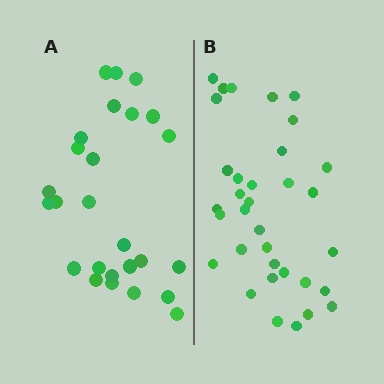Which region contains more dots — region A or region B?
Region B (the right region) has more dots.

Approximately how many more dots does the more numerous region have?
Region B has roughly 8 or so more dots than region A.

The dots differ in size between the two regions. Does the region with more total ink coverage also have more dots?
No. Region A has more total ink coverage because its dots are larger, but region B actually contains more individual dots. Total area can be misleading — the number of items is what matters here.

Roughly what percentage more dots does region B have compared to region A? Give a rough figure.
About 30% more.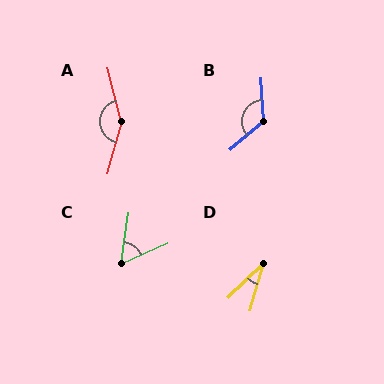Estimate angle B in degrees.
Approximately 127 degrees.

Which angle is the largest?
A, at approximately 151 degrees.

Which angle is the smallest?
D, at approximately 30 degrees.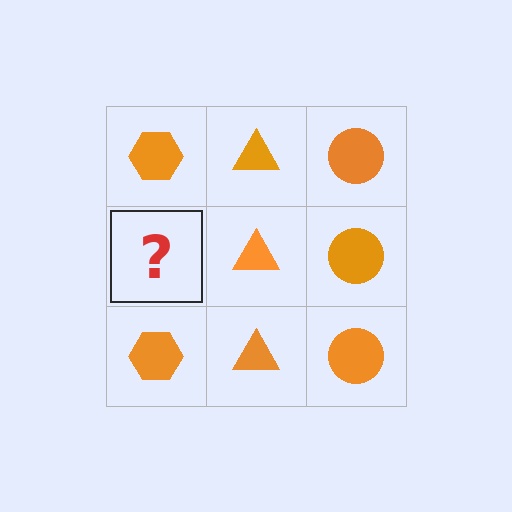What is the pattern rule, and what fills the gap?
The rule is that each column has a consistent shape. The gap should be filled with an orange hexagon.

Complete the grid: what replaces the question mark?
The question mark should be replaced with an orange hexagon.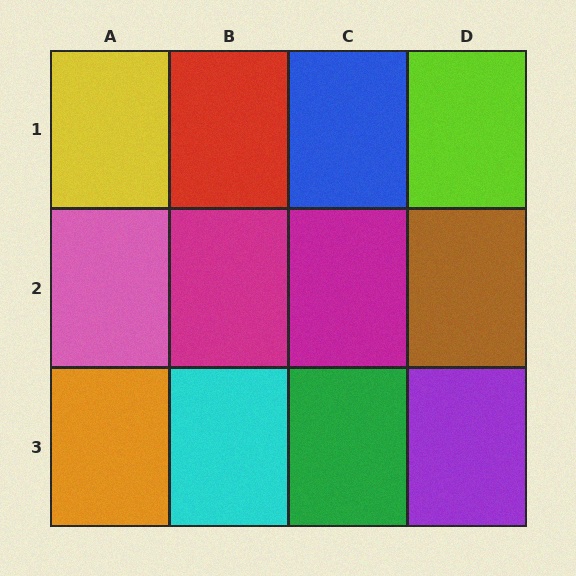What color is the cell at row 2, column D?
Brown.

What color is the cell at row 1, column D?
Lime.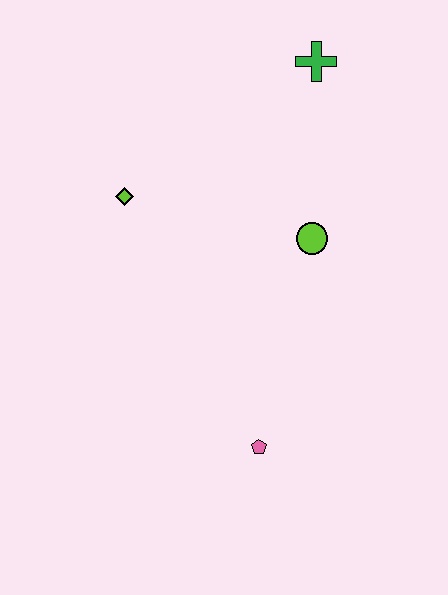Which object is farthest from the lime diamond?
The pink pentagon is farthest from the lime diamond.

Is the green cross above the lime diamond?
Yes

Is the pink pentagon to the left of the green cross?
Yes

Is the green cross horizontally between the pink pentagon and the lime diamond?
No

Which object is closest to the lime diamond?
The lime circle is closest to the lime diamond.